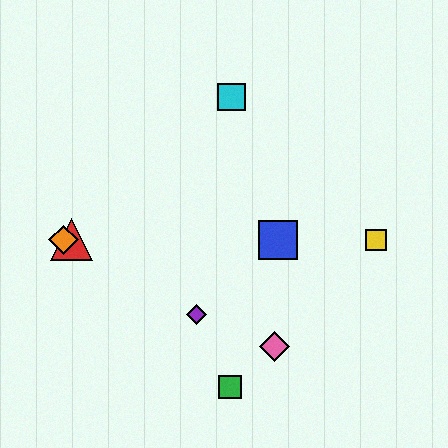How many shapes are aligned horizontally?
4 shapes (the red triangle, the blue square, the yellow square, the orange diamond) are aligned horizontally.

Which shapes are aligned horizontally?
The red triangle, the blue square, the yellow square, the orange diamond are aligned horizontally.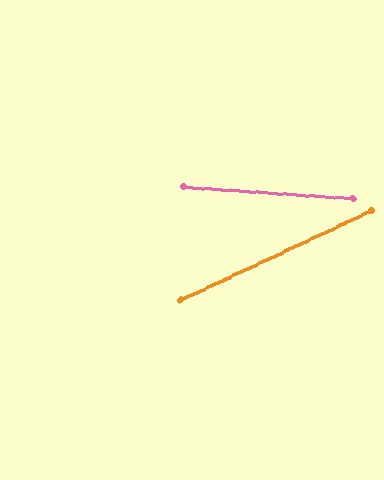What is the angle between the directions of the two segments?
Approximately 29 degrees.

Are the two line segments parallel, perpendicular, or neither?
Neither parallel nor perpendicular — they differ by about 29°.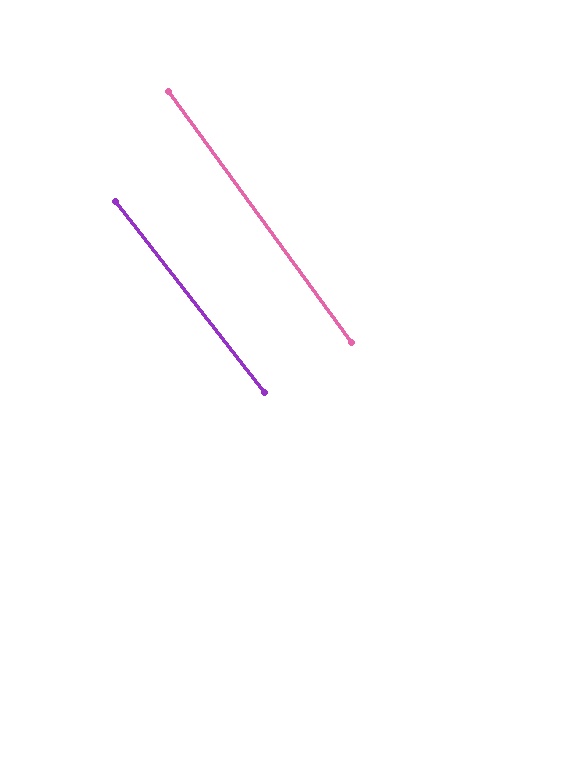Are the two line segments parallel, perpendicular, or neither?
Parallel — their directions differ by only 1.9°.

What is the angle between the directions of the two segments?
Approximately 2 degrees.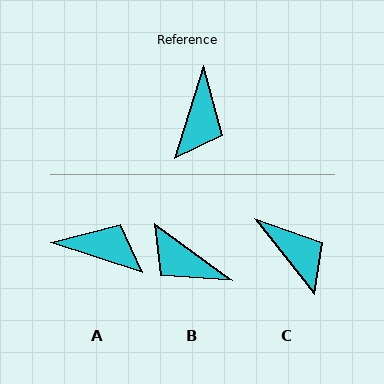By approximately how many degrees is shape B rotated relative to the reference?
Approximately 109 degrees clockwise.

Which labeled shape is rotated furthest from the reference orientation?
B, about 109 degrees away.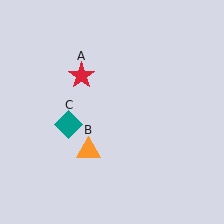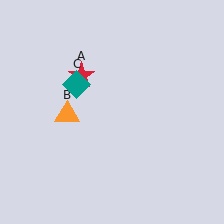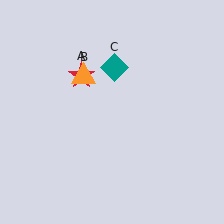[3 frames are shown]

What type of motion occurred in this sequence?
The orange triangle (object B), teal diamond (object C) rotated clockwise around the center of the scene.